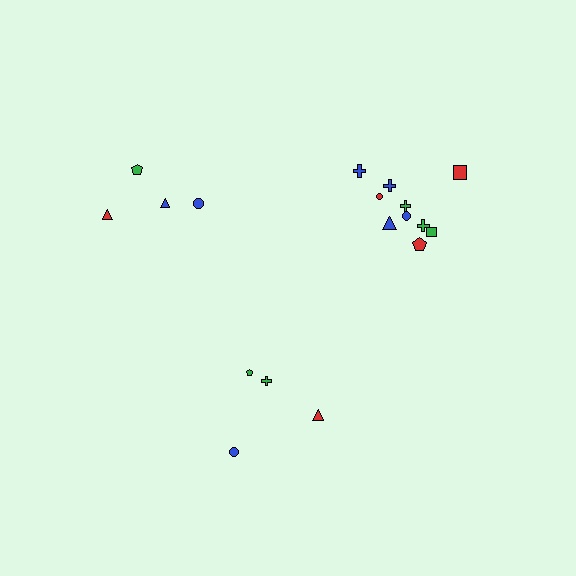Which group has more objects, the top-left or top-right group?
The top-right group.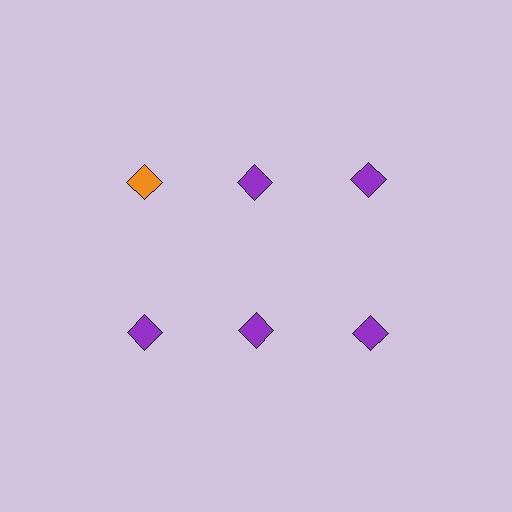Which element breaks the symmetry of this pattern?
The orange diamond in the top row, leftmost column breaks the symmetry. All other shapes are purple diamonds.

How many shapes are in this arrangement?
There are 6 shapes arranged in a grid pattern.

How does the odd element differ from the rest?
It has a different color: orange instead of purple.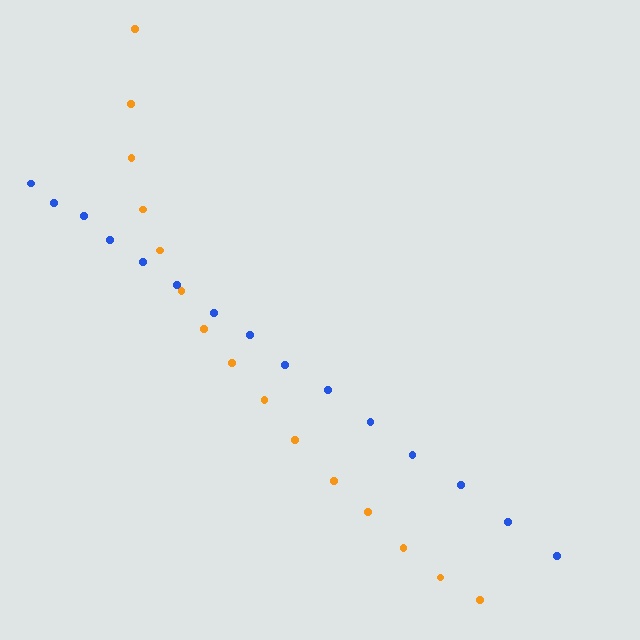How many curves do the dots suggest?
There are 2 distinct paths.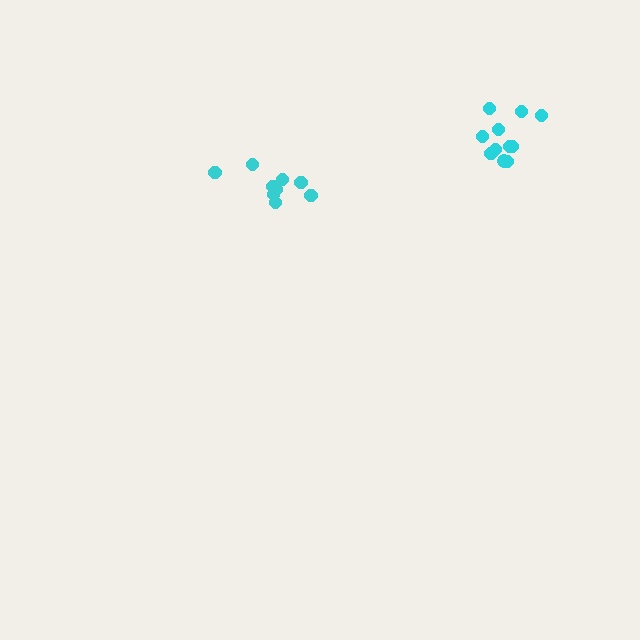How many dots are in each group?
Group 1: 10 dots, Group 2: 11 dots (21 total).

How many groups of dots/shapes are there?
There are 2 groups.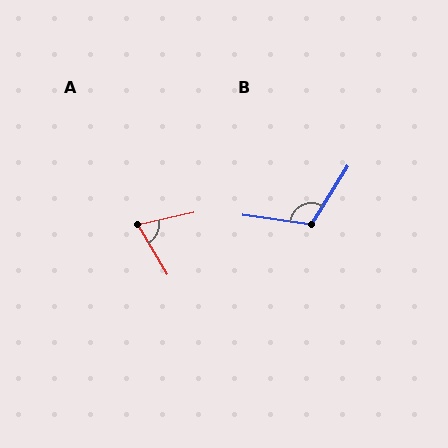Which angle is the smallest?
A, at approximately 72 degrees.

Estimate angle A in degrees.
Approximately 72 degrees.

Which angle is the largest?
B, at approximately 114 degrees.